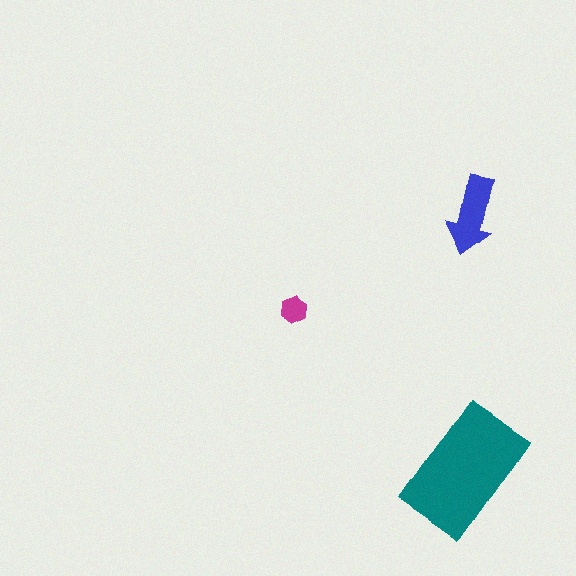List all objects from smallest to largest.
The magenta hexagon, the blue arrow, the teal rectangle.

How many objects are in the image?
There are 3 objects in the image.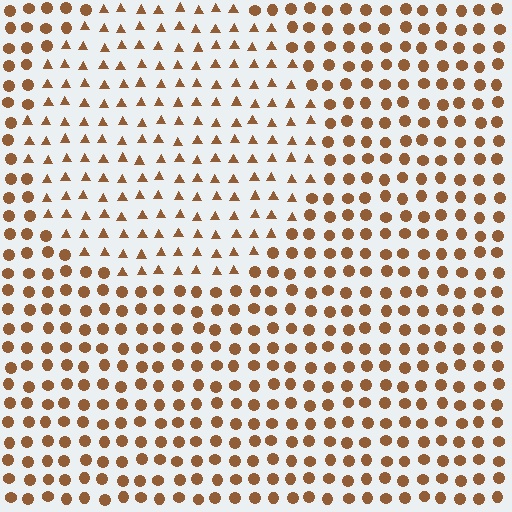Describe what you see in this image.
The image is filled with small brown elements arranged in a uniform grid. A circle-shaped region contains triangles, while the surrounding area contains circles. The boundary is defined purely by the change in element shape.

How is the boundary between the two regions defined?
The boundary is defined by a change in element shape: triangles inside vs. circles outside. All elements share the same color and spacing.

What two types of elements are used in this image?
The image uses triangles inside the circle region and circles outside it.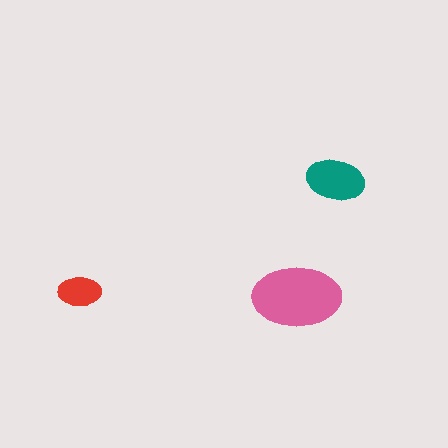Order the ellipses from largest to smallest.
the pink one, the teal one, the red one.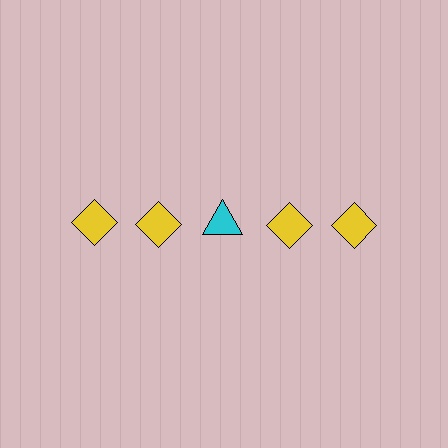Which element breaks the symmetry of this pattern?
The cyan triangle in the top row, center column breaks the symmetry. All other shapes are yellow diamonds.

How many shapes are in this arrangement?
There are 5 shapes arranged in a grid pattern.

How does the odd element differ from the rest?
It differs in both color (cyan instead of yellow) and shape (triangle instead of diamond).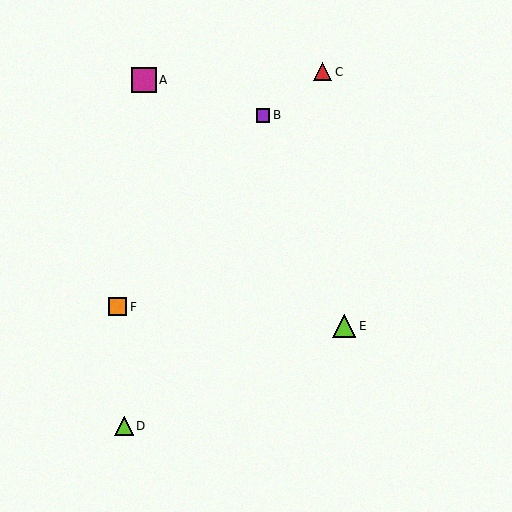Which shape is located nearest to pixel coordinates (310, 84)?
The red triangle (labeled C) at (322, 72) is nearest to that location.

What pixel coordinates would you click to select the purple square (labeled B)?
Click at (263, 115) to select the purple square B.